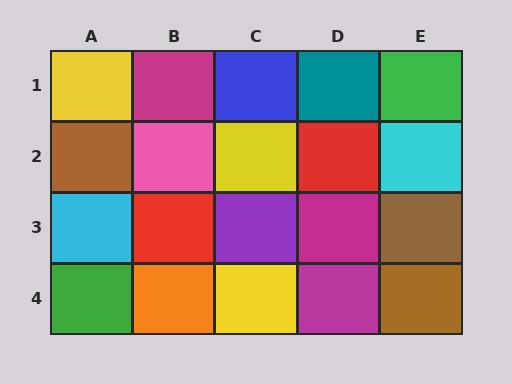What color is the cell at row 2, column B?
Pink.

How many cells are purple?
1 cell is purple.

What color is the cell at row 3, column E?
Brown.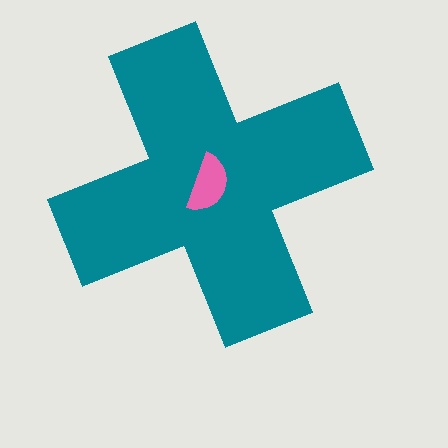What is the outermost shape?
The teal cross.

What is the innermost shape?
The pink semicircle.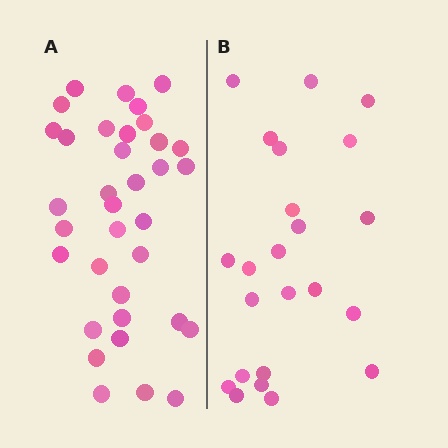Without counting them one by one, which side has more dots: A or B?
Region A (the left region) has more dots.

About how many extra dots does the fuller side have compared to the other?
Region A has roughly 12 or so more dots than region B.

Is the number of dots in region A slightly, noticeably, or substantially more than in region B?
Region A has substantially more. The ratio is roughly 1.5 to 1.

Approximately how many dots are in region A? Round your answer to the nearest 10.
About 40 dots. (The exact count is 35, which rounds to 40.)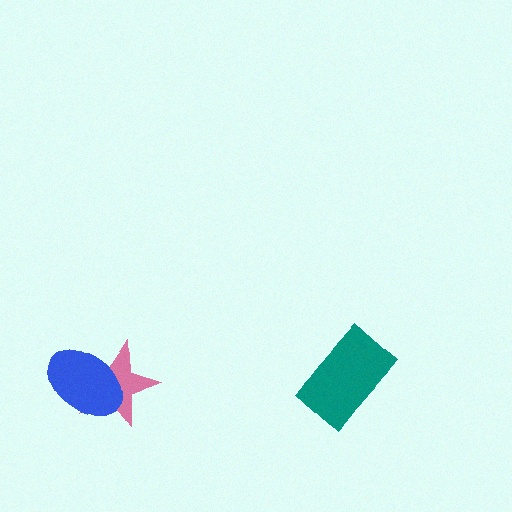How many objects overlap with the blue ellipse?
1 object overlaps with the blue ellipse.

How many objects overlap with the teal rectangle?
0 objects overlap with the teal rectangle.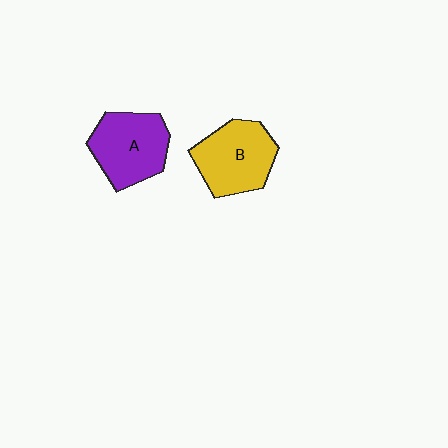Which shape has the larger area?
Shape B (yellow).